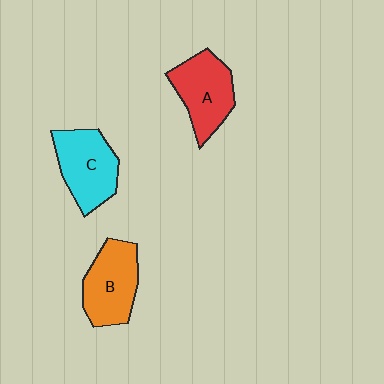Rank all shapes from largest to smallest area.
From largest to smallest: C (cyan), B (orange), A (red).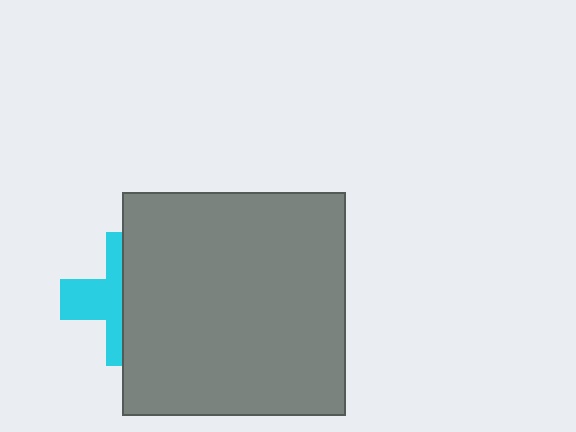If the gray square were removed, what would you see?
You would see the complete cyan cross.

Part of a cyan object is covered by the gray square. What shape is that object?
It is a cross.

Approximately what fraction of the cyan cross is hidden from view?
Roughly 57% of the cyan cross is hidden behind the gray square.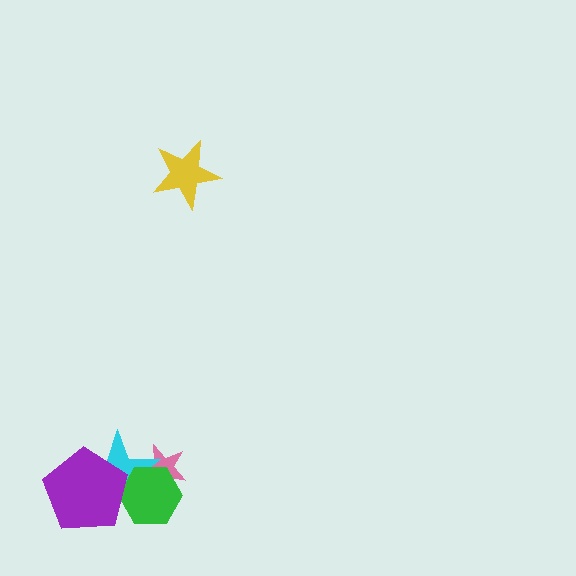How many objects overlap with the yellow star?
0 objects overlap with the yellow star.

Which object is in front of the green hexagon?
The purple pentagon is in front of the green hexagon.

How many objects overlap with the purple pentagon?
2 objects overlap with the purple pentagon.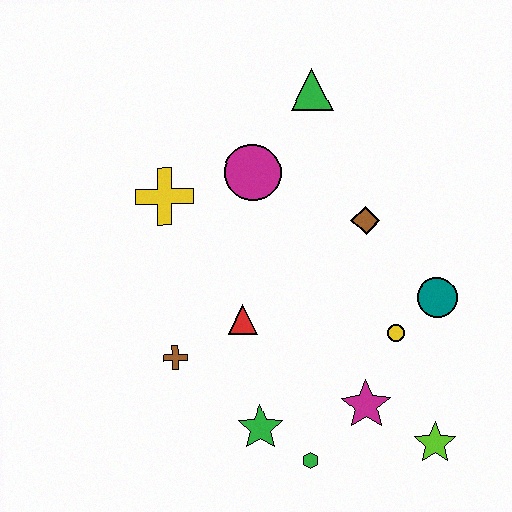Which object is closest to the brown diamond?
The teal circle is closest to the brown diamond.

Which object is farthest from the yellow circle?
The yellow cross is farthest from the yellow circle.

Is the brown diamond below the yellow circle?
No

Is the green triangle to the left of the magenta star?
Yes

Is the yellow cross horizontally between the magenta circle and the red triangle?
No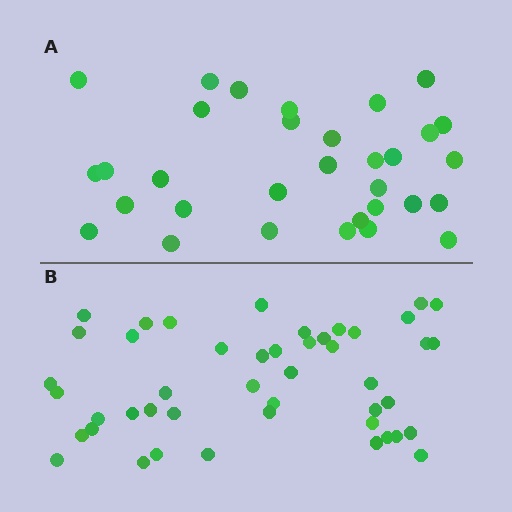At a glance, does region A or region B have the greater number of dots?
Region B (the bottom region) has more dots.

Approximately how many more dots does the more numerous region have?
Region B has approximately 15 more dots than region A.